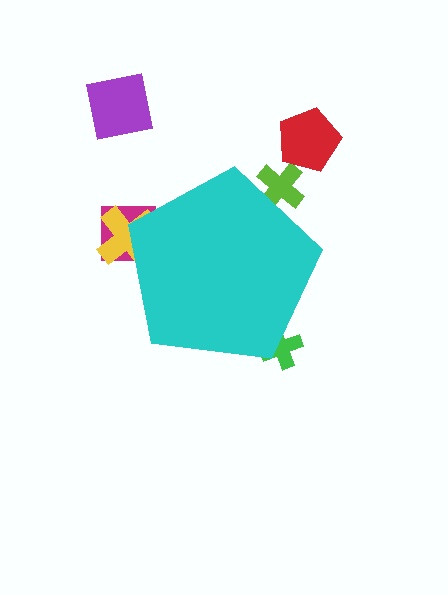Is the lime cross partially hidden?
Yes, the lime cross is partially hidden behind the cyan pentagon.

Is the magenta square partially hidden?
Yes, the magenta square is partially hidden behind the cyan pentagon.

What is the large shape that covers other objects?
A cyan pentagon.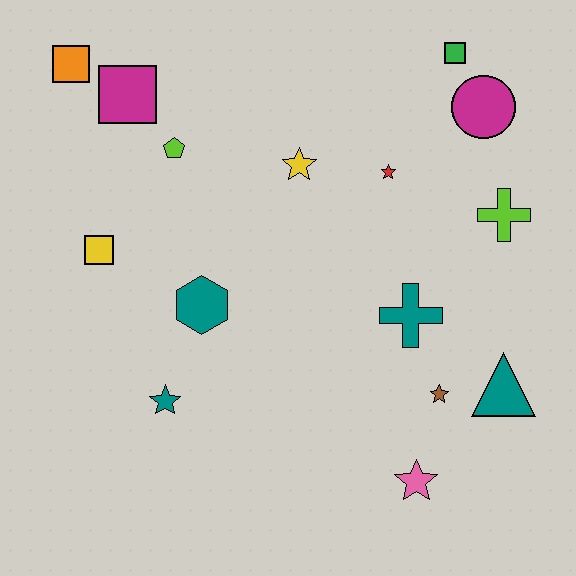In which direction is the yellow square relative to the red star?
The yellow square is to the left of the red star.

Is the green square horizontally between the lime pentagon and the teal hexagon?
No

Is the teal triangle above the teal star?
Yes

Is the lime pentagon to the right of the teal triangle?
No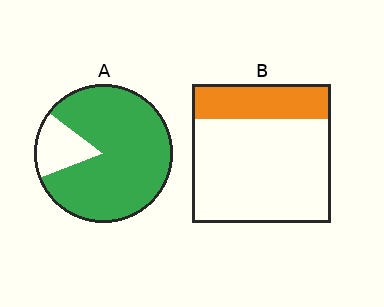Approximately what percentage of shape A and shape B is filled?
A is approximately 85% and B is approximately 25%.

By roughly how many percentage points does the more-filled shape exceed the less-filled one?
By roughly 60 percentage points (A over B).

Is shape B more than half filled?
No.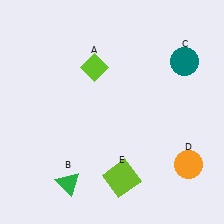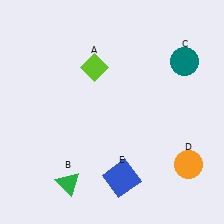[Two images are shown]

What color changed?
The square (E) changed from lime in Image 1 to blue in Image 2.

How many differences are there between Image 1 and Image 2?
There is 1 difference between the two images.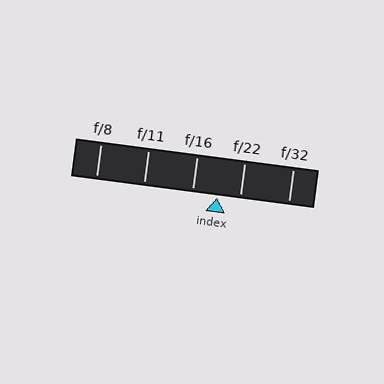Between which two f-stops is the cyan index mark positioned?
The index mark is between f/16 and f/22.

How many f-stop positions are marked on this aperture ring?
There are 5 f-stop positions marked.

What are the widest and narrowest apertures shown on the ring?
The widest aperture shown is f/8 and the narrowest is f/32.